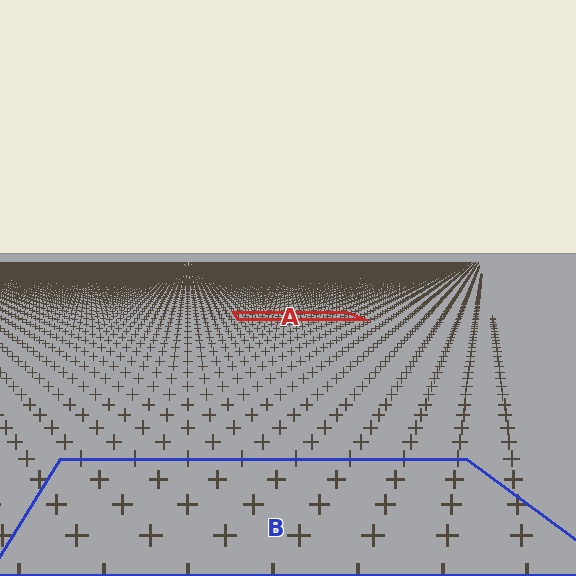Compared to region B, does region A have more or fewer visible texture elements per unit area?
Region A has more texture elements per unit area — they are packed more densely because it is farther away.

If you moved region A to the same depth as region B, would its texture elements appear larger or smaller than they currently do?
They would appear larger. At a closer depth, the same texture elements are projected at a bigger on-screen size.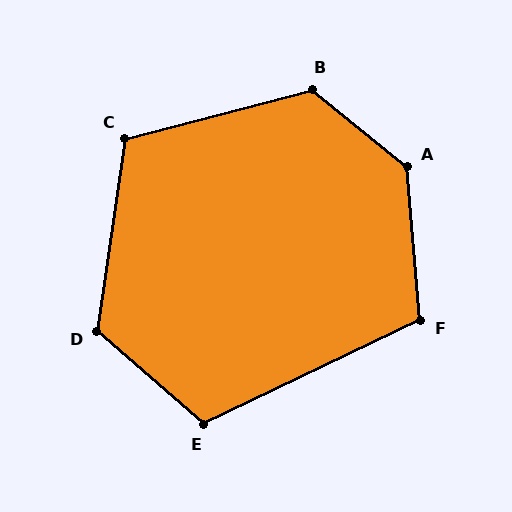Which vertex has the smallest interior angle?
F, at approximately 111 degrees.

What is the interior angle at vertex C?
Approximately 113 degrees (obtuse).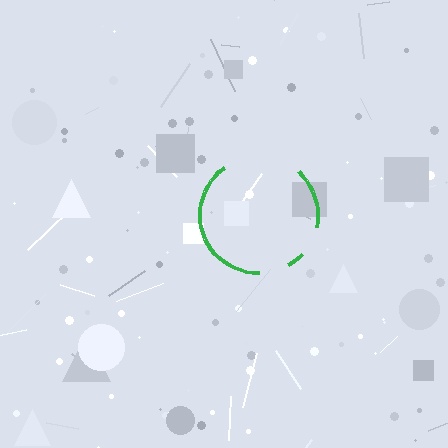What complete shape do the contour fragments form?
The contour fragments form a circle.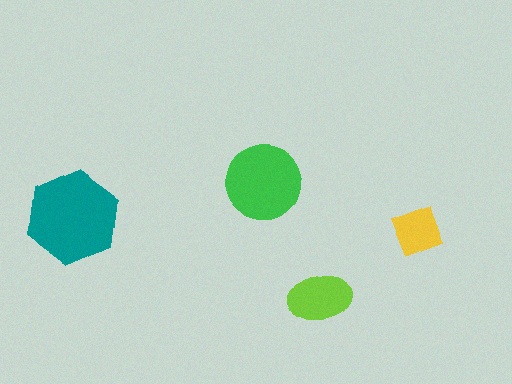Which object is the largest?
The teal hexagon.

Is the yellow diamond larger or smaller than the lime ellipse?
Smaller.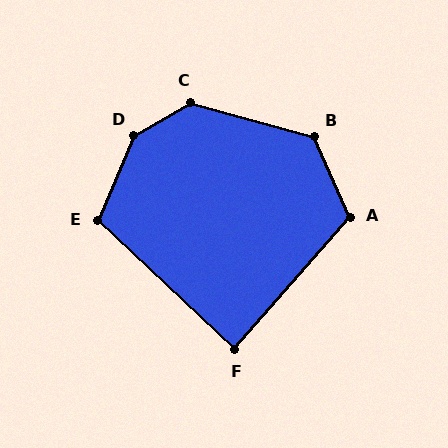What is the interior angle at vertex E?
Approximately 110 degrees (obtuse).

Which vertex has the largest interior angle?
D, at approximately 143 degrees.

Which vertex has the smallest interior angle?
F, at approximately 88 degrees.